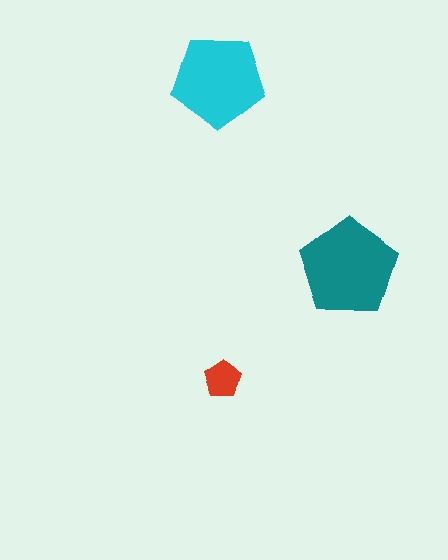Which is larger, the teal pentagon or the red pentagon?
The teal one.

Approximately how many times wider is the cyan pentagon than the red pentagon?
About 2.5 times wider.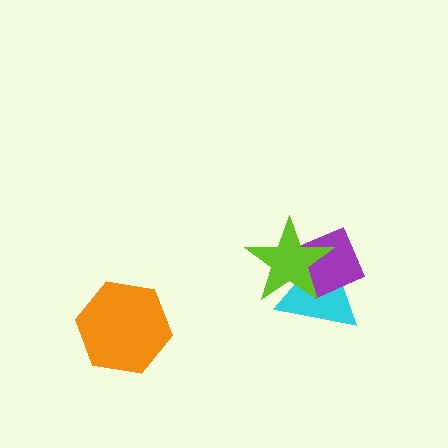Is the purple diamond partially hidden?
Yes, it is partially covered by another shape.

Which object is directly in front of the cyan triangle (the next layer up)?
The purple diamond is directly in front of the cyan triangle.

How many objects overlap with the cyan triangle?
2 objects overlap with the cyan triangle.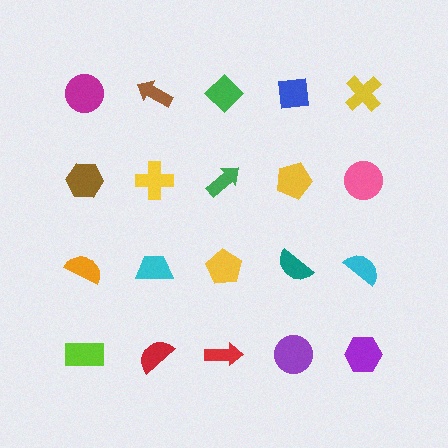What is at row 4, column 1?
A lime rectangle.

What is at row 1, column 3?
A green diamond.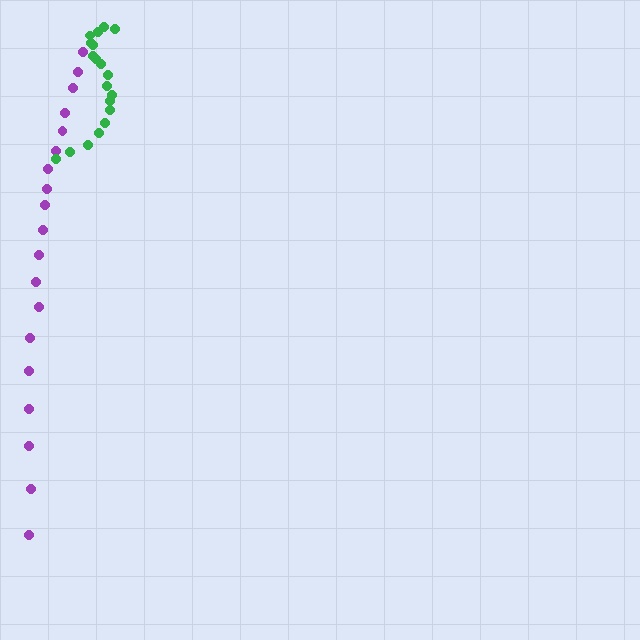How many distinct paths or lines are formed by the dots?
There are 2 distinct paths.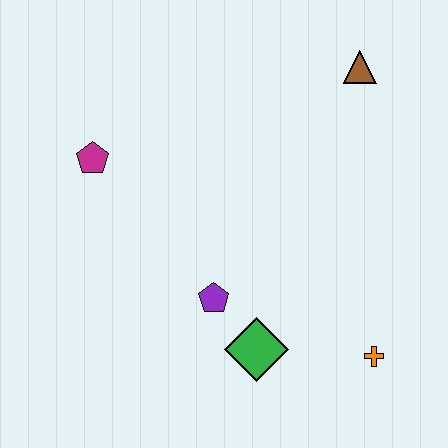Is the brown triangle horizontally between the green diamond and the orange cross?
Yes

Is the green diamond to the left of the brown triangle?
Yes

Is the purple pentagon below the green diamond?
No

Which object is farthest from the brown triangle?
The green diamond is farthest from the brown triangle.